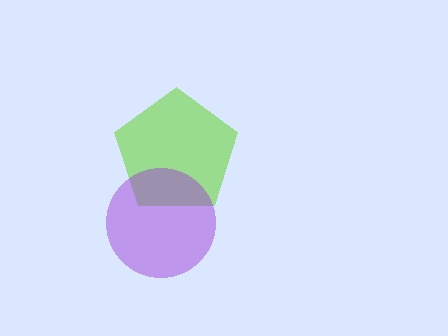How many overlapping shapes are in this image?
There are 2 overlapping shapes in the image.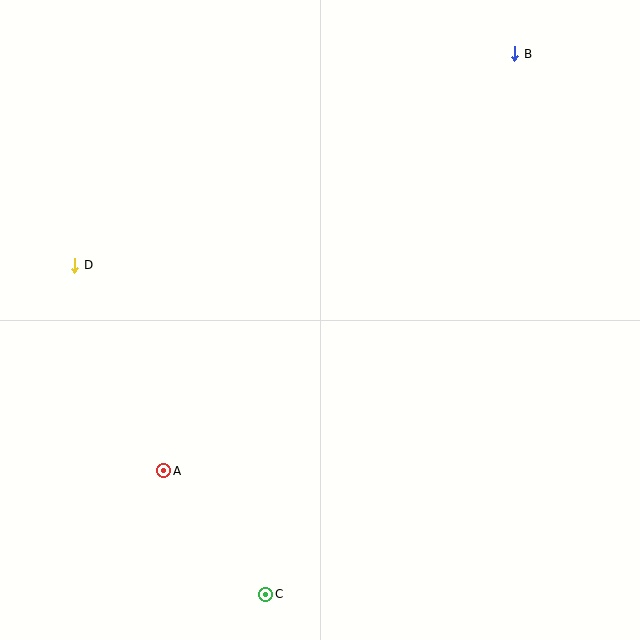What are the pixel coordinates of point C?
Point C is at (266, 594).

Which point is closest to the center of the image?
Point A at (164, 471) is closest to the center.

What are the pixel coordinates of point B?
Point B is at (515, 54).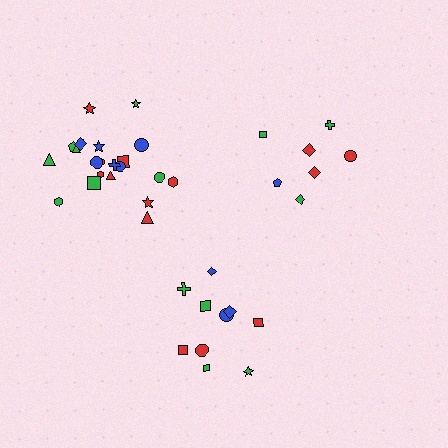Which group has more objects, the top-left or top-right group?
The top-left group.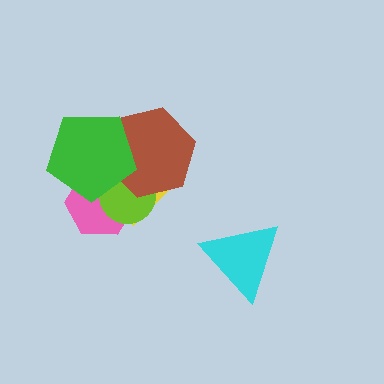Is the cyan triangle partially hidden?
No, no other shape covers it.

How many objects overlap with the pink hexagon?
4 objects overlap with the pink hexagon.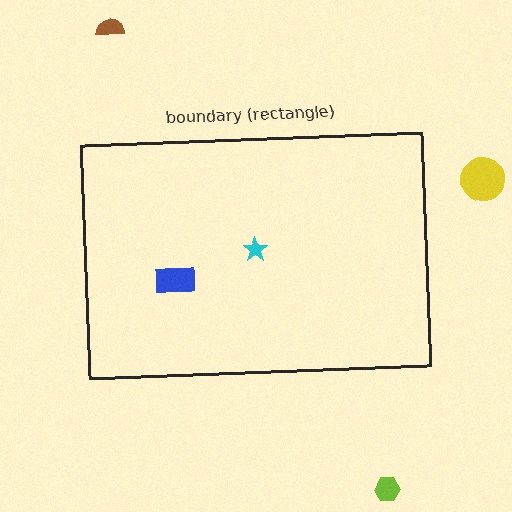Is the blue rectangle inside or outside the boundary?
Inside.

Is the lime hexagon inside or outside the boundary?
Outside.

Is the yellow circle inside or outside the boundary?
Outside.